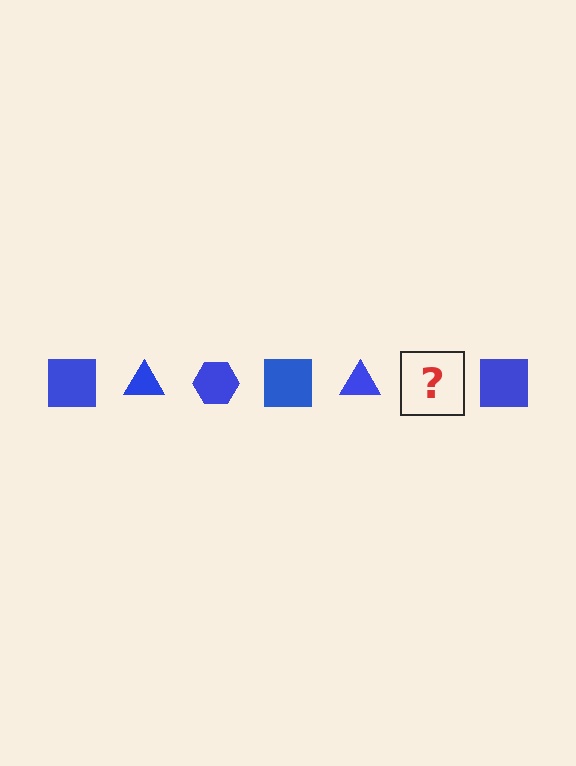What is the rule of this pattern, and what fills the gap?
The rule is that the pattern cycles through square, triangle, hexagon shapes in blue. The gap should be filled with a blue hexagon.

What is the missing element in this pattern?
The missing element is a blue hexagon.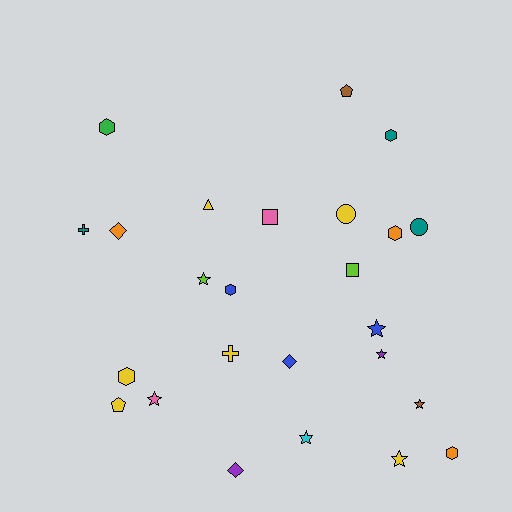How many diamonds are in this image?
There are 3 diamonds.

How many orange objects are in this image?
There are 3 orange objects.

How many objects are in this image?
There are 25 objects.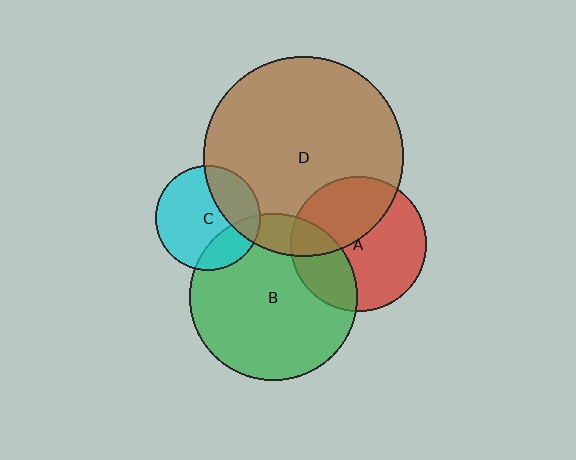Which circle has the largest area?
Circle D (brown).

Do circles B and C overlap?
Yes.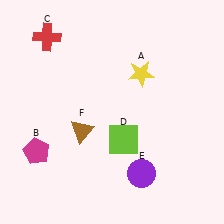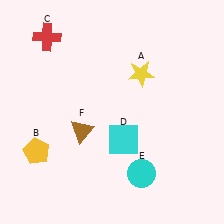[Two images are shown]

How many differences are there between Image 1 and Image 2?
There are 3 differences between the two images.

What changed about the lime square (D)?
In Image 1, D is lime. In Image 2, it changed to cyan.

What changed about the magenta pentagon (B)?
In Image 1, B is magenta. In Image 2, it changed to yellow.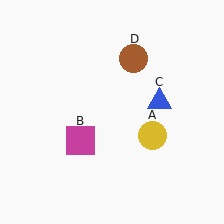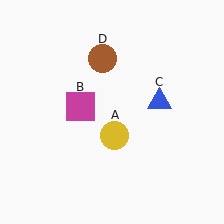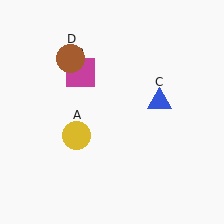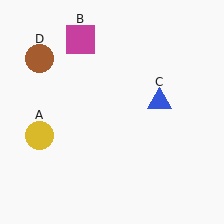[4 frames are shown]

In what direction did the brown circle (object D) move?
The brown circle (object D) moved left.